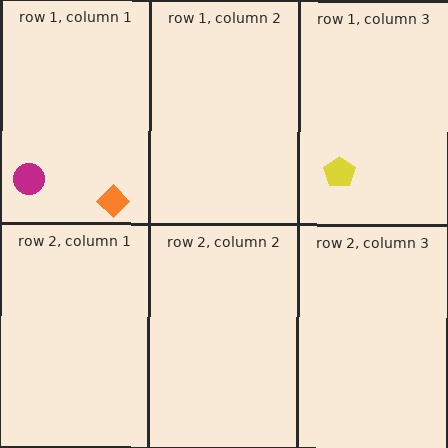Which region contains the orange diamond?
The row 1, column 1 region.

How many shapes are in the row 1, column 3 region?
1.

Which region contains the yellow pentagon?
The row 1, column 3 region.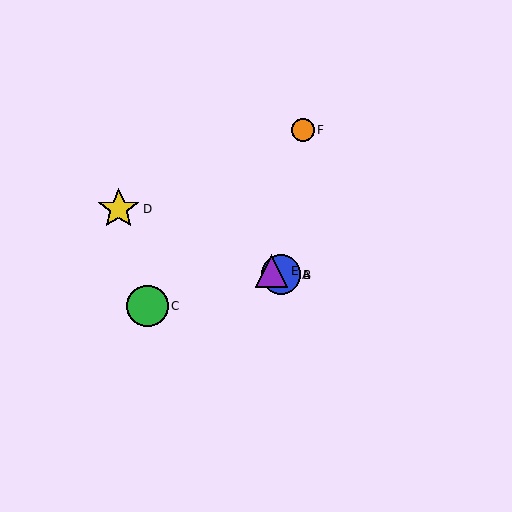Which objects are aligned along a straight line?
Objects A, B, D, E are aligned along a straight line.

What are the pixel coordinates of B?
Object B is at (281, 275).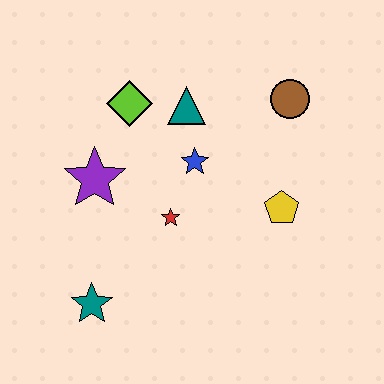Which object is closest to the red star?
The blue star is closest to the red star.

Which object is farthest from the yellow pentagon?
The teal star is farthest from the yellow pentagon.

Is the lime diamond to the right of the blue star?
No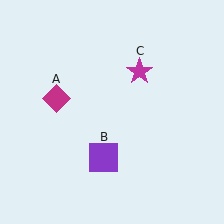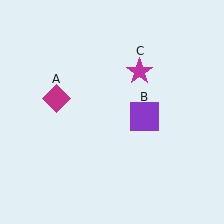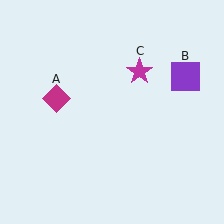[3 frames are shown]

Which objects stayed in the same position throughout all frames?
Magenta diamond (object A) and magenta star (object C) remained stationary.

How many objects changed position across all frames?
1 object changed position: purple square (object B).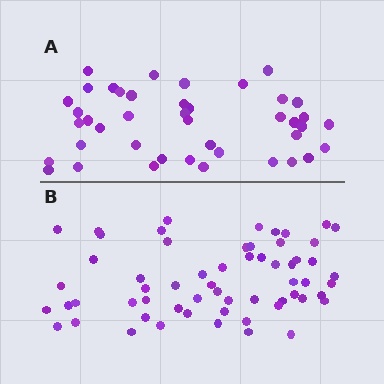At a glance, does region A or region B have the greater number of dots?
Region B (the bottom region) has more dots.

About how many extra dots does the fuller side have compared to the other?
Region B has approximately 20 more dots than region A.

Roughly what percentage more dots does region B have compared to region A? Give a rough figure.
About 45% more.